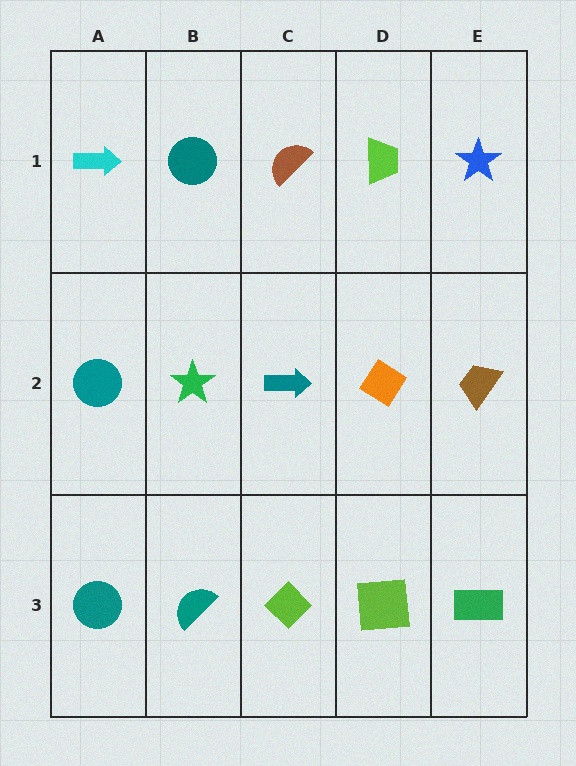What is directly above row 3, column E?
A brown trapezoid.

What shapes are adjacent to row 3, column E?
A brown trapezoid (row 2, column E), a lime square (row 3, column D).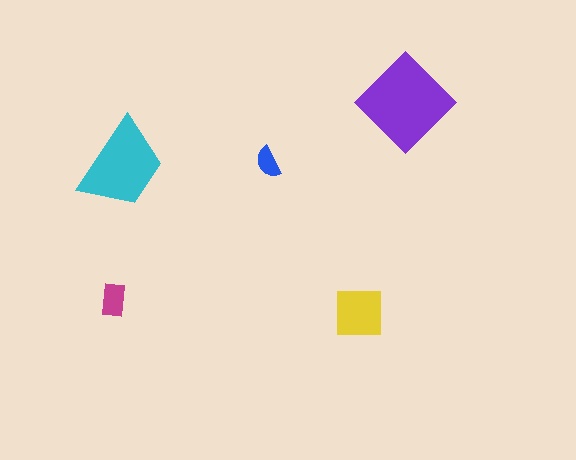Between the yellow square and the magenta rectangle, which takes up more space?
The yellow square.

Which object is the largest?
The purple diamond.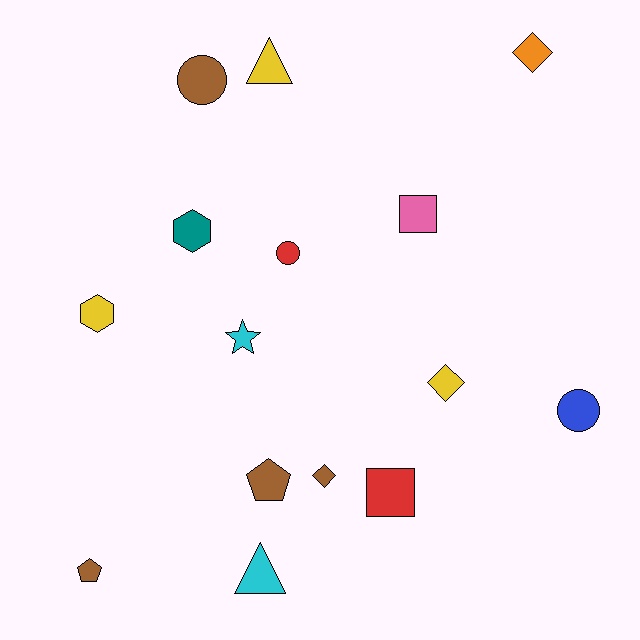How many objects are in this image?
There are 15 objects.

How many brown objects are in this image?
There are 4 brown objects.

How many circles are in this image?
There are 3 circles.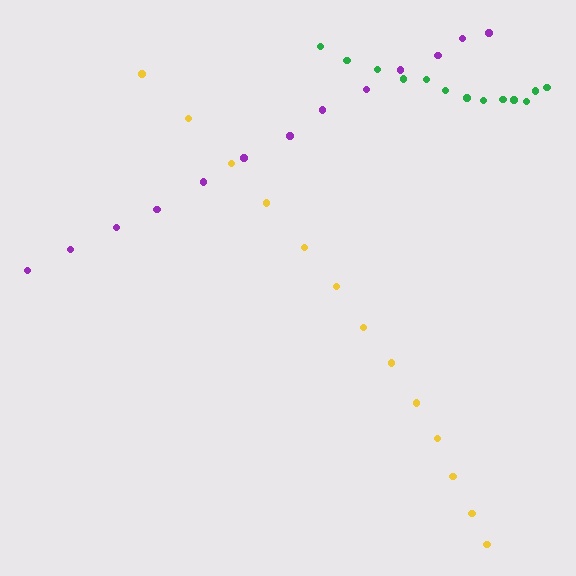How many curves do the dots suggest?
There are 3 distinct paths.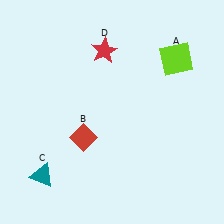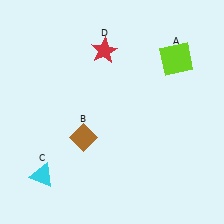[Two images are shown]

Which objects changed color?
B changed from red to brown. C changed from teal to cyan.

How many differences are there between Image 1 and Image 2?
There are 2 differences between the two images.